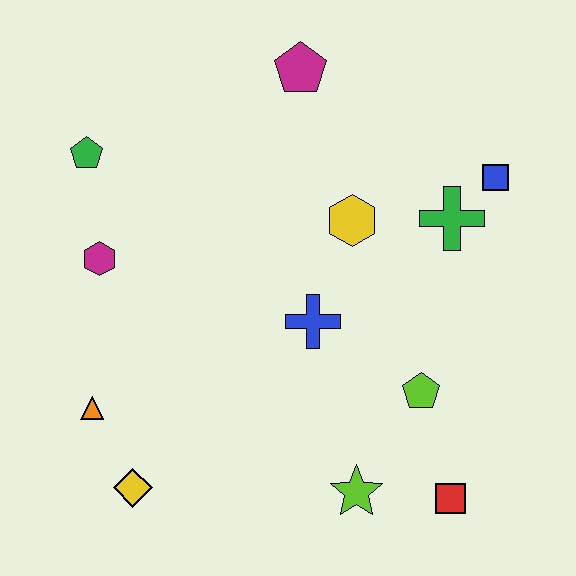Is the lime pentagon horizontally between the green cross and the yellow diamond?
Yes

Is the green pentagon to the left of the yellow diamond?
Yes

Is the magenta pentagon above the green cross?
Yes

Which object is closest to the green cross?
The blue square is closest to the green cross.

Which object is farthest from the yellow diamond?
The blue square is farthest from the yellow diamond.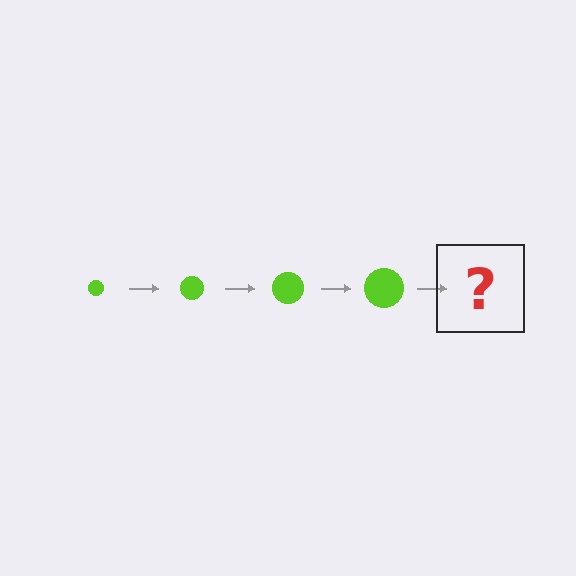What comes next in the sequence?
The next element should be a lime circle, larger than the previous one.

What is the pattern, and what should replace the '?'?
The pattern is that the circle gets progressively larger each step. The '?' should be a lime circle, larger than the previous one.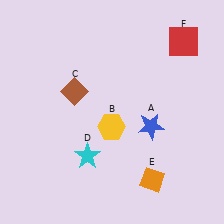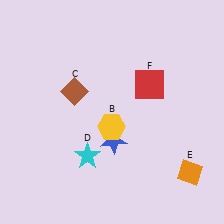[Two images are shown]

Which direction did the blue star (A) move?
The blue star (A) moved left.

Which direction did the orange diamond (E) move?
The orange diamond (E) moved right.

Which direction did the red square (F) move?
The red square (F) moved down.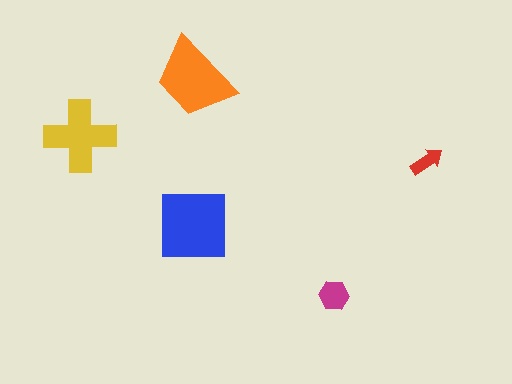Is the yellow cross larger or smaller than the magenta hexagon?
Larger.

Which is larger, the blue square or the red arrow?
The blue square.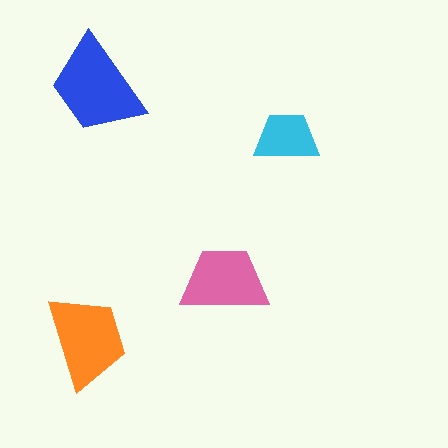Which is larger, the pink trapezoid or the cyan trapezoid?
The pink one.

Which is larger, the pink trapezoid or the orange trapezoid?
The orange one.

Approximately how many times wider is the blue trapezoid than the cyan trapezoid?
About 1.5 times wider.